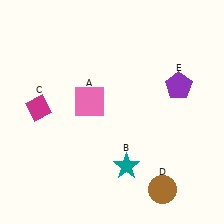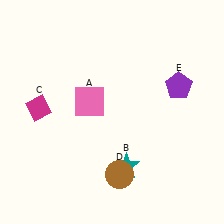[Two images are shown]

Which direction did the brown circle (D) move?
The brown circle (D) moved left.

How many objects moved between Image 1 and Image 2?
1 object moved between the two images.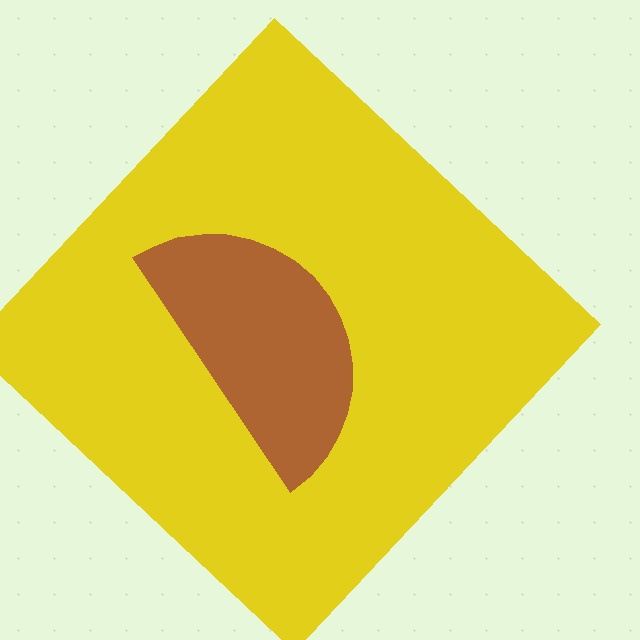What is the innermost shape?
The brown semicircle.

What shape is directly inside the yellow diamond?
The brown semicircle.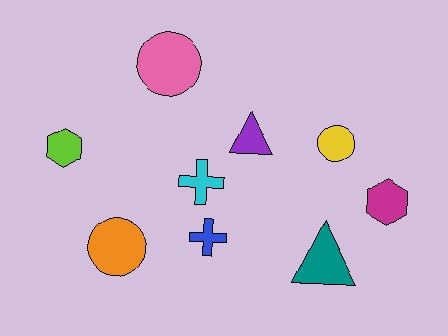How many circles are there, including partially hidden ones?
There are 3 circles.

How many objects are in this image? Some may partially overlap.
There are 9 objects.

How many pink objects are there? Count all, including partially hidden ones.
There is 1 pink object.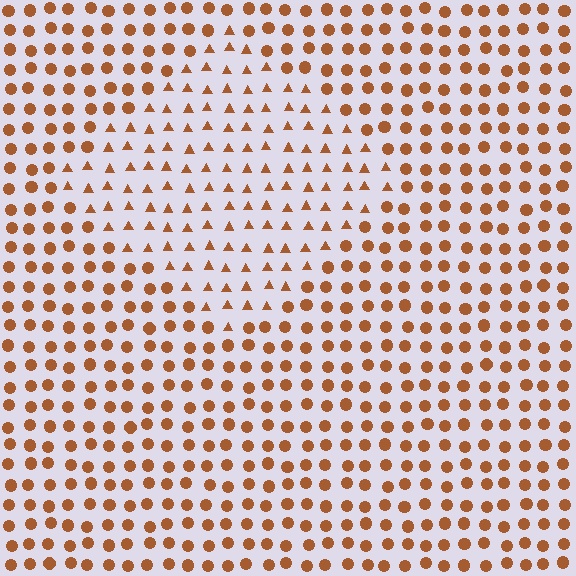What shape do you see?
I see a diamond.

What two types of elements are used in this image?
The image uses triangles inside the diamond region and circles outside it.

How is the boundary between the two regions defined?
The boundary is defined by a change in element shape: triangles inside vs. circles outside. All elements share the same color and spacing.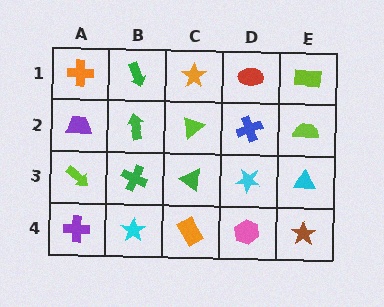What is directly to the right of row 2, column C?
A blue cross.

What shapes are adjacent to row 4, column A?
A lime arrow (row 3, column A), a cyan star (row 4, column B).